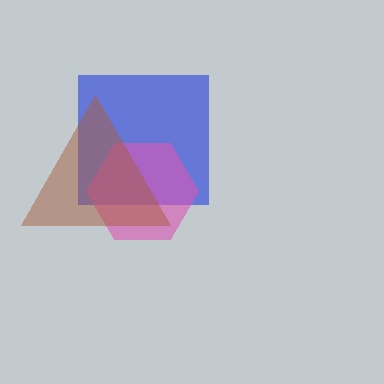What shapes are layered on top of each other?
The layered shapes are: a blue square, a pink hexagon, a brown triangle.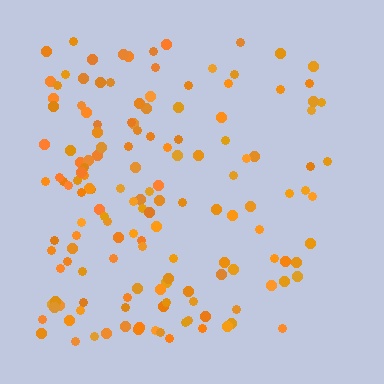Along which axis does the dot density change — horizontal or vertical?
Horizontal.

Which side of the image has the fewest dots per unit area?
The right.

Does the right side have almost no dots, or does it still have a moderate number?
Still a moderate number, just noticeably fewer than the left.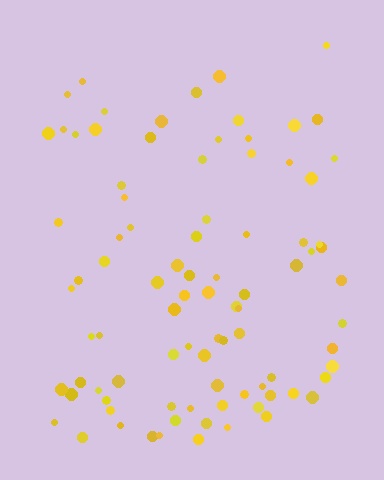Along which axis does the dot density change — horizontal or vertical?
Vertical.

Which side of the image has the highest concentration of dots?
The bottom.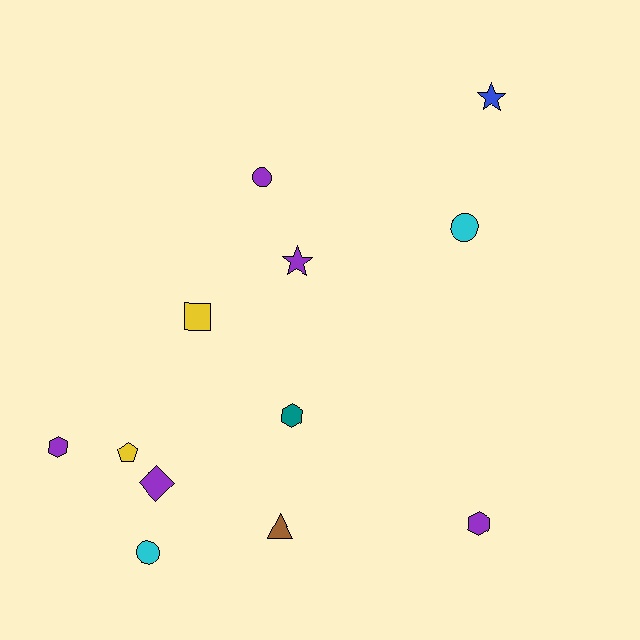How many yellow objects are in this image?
There are 2 yellow objects.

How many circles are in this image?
There are 3 circles.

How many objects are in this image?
There are 12 objects.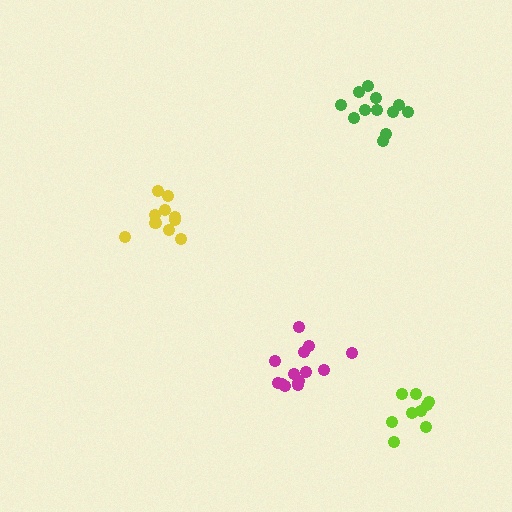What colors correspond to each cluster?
The clusters are colored: magenta, yellow, green, lime.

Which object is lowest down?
The lime cluster is bottommost.